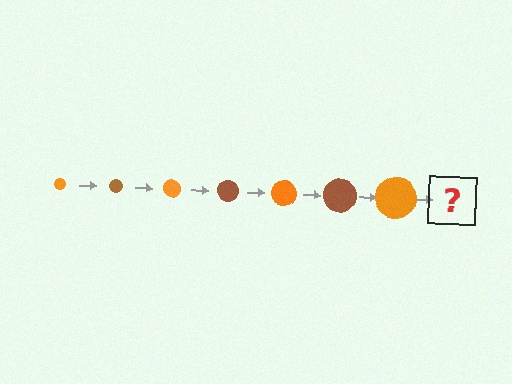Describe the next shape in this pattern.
It should be a brown circle, larger than the previous one.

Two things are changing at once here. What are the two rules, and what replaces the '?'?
The two rules are that the circle grows larger each step and the color cycles through orange and brown. The '?' should be a brown circle, larger than the previous one.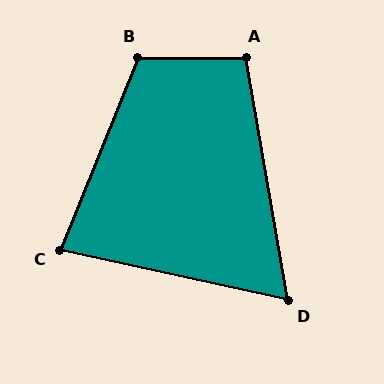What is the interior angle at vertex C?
Approximately 80 degrees (acute).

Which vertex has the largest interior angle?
B, at approximately 112 degrees.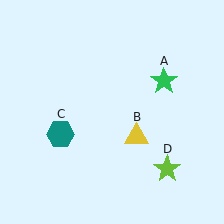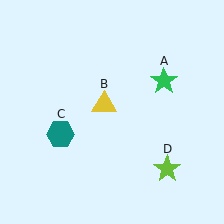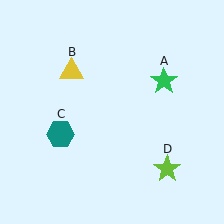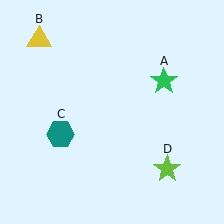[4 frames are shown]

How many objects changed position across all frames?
1 object changed position: yellow triangle (object B).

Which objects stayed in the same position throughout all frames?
Green star (object A) and teal hexagon (object C) and lime star (object D) remained stationary.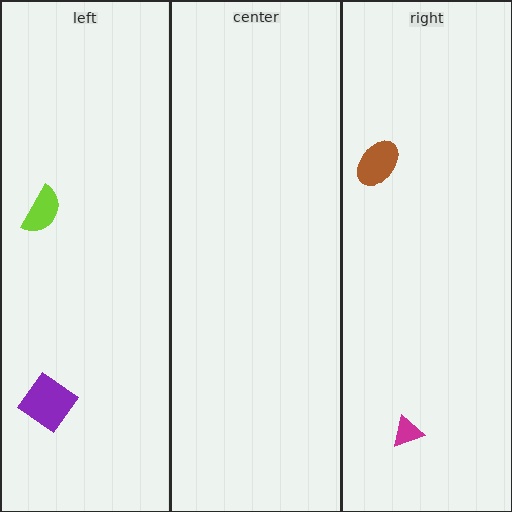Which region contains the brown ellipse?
The right region.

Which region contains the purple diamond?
The left region.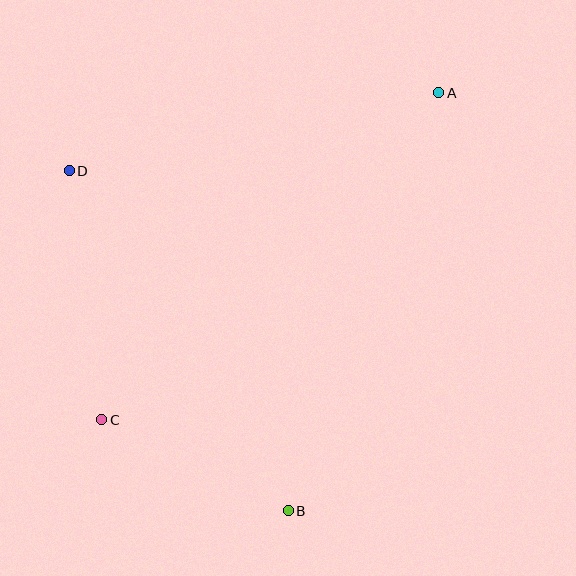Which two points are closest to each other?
Points B and C are closest to each other.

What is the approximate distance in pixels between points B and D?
The distance between B and D is approximately 404 pixels.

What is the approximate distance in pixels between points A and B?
The distance between A and B is approximately 444 pixels.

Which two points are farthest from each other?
Points A and C are farthest from each other.